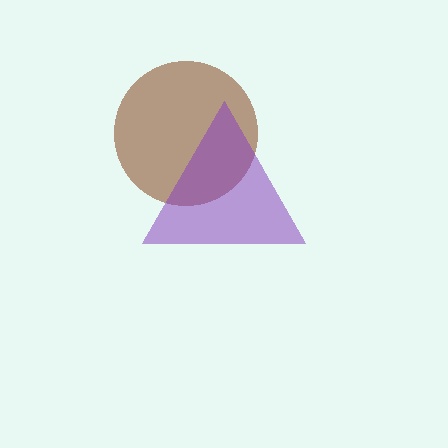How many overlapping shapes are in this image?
There are 2 overlapping shapes in the image.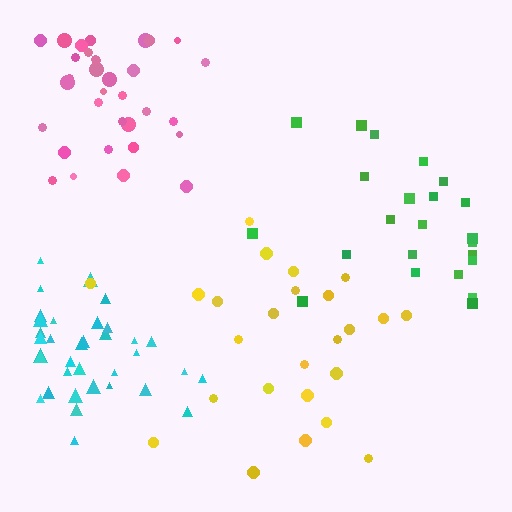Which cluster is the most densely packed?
Pink.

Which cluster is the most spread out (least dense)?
Yellow.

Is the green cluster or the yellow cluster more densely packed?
Green.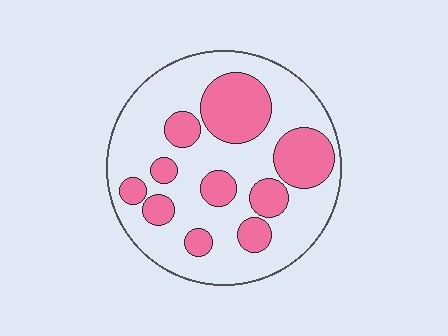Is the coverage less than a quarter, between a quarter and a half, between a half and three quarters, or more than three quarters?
Between a quarter and a half.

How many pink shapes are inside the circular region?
10.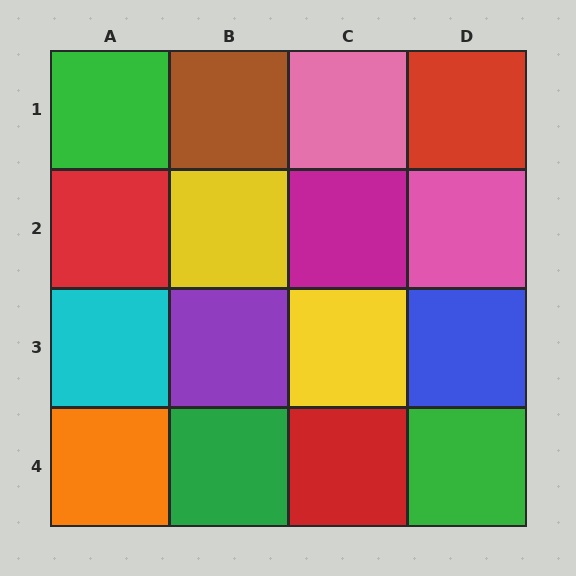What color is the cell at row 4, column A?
Orange.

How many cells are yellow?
2 cells are yellow.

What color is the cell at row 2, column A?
Red.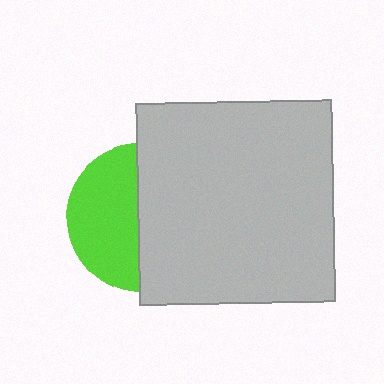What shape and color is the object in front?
The object in front is a light gray rectangle.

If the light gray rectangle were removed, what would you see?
You would see the complete lime circle.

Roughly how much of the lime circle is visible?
About half of it is visible (roughly 47%).